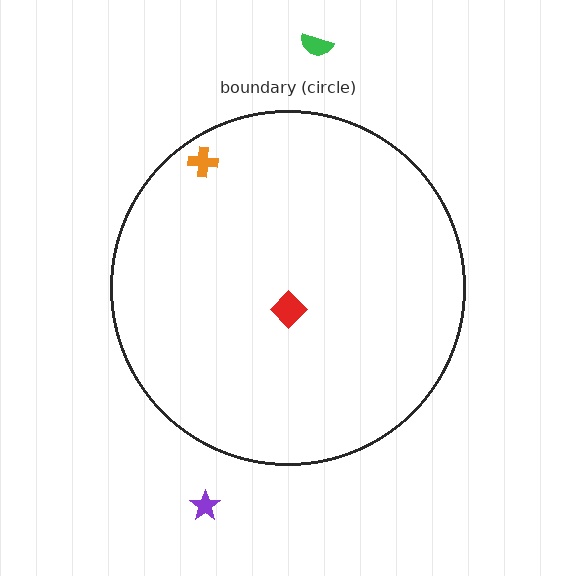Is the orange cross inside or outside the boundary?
Inside.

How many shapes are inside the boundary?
2 inside, 2 outside.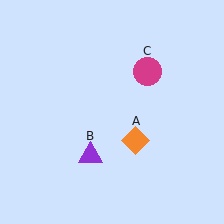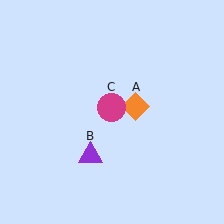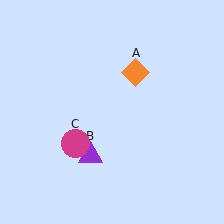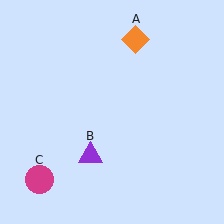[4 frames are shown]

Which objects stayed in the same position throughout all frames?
Purple triangle (object B) remained stationary.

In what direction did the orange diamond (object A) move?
The orange diamond (object A) moved up.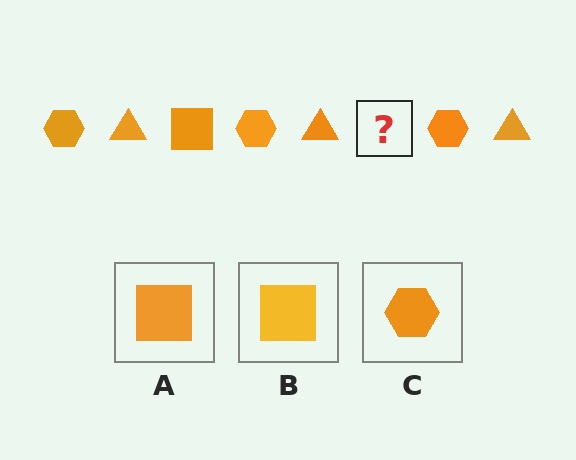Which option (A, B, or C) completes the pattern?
A.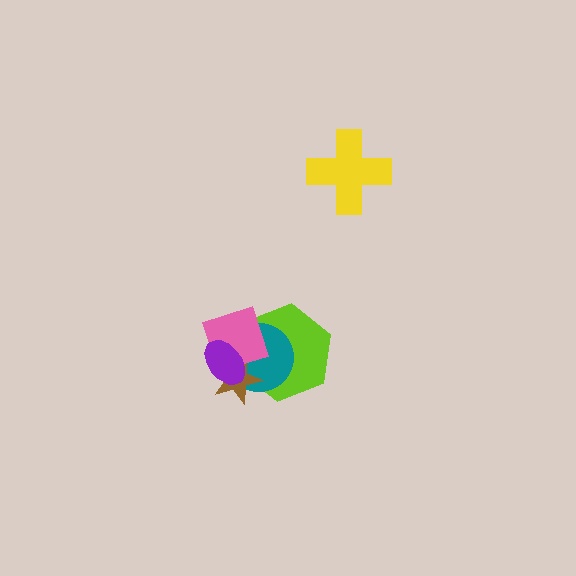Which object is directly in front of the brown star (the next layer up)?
The pink square is directly in front of the brown star.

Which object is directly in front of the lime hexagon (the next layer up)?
The teal circle is directly in front of the lime hexagon.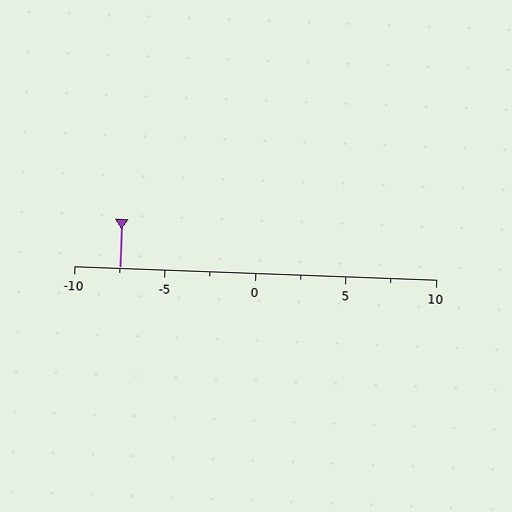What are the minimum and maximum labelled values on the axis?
The axis runs from -10 to 10.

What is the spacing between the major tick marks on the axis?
The major ticks are spaced 5 apart.